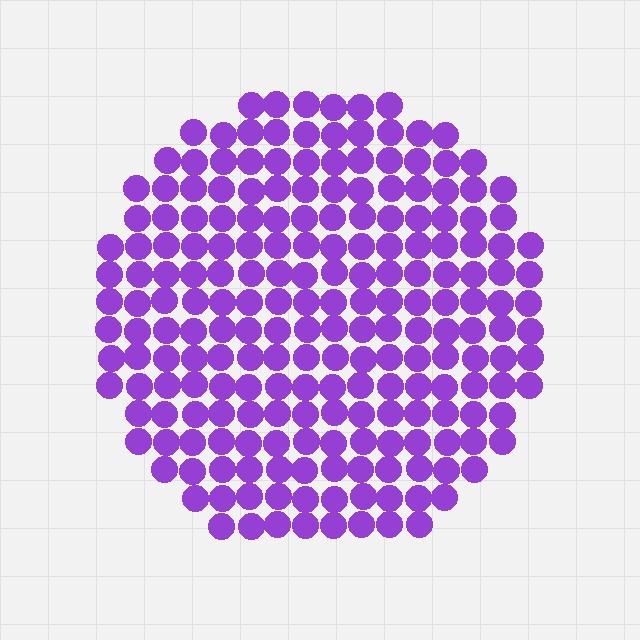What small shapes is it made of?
It is made of small circles.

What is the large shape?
The large shape is a circle.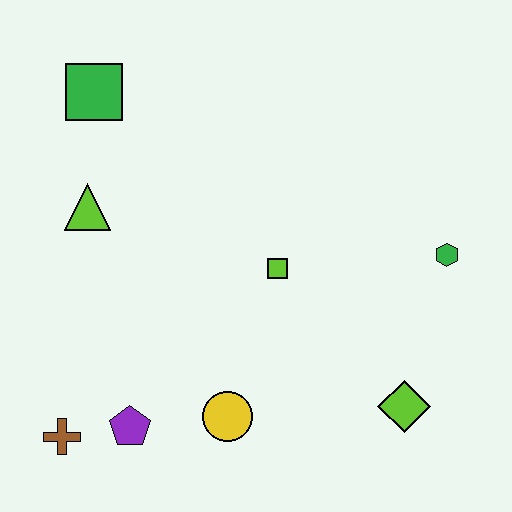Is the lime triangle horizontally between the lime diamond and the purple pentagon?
No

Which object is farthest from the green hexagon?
The brown cross is farthest from the green hexagon.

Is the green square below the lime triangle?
No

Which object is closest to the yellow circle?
The purple pentagon is closest to the yellow circle.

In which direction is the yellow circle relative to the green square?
The yellow circle is below the green square.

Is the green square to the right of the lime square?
No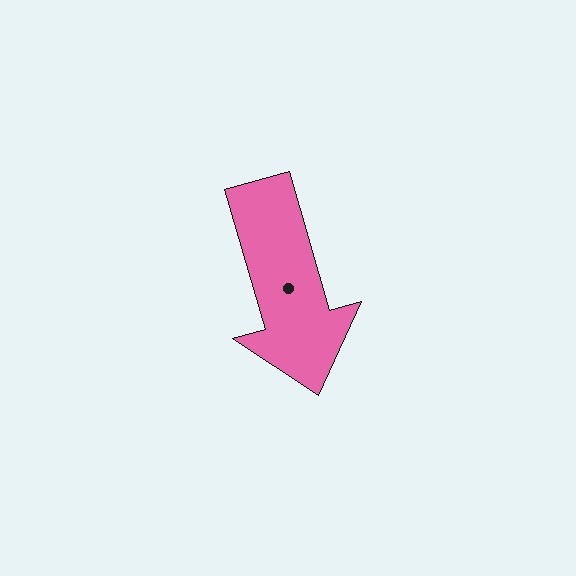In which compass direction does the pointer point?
South.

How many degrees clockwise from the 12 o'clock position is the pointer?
Approximately 164 degrees.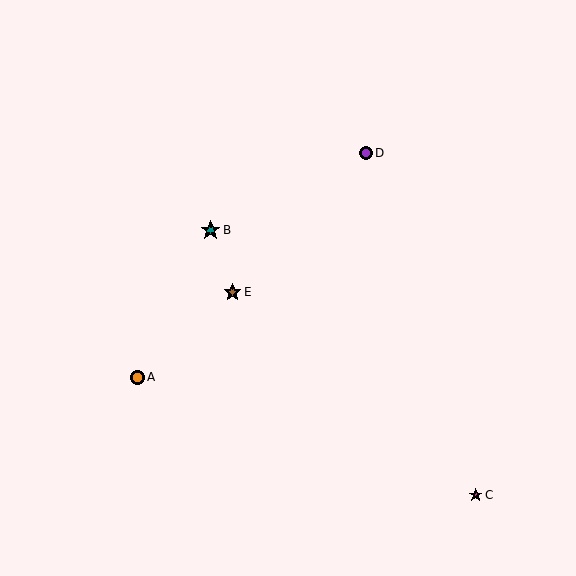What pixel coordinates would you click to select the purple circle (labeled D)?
Click at (366, 153) to select the purple circle D.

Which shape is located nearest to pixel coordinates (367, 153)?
The purple circle (labeled D) at (366, 153) is nearest to that location.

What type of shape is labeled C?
Shape C is a magenta star.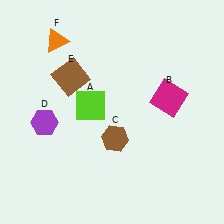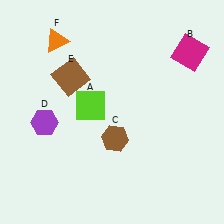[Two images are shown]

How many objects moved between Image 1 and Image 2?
1 object moved between the two images.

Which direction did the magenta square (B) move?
The magenta square (B) moved up.